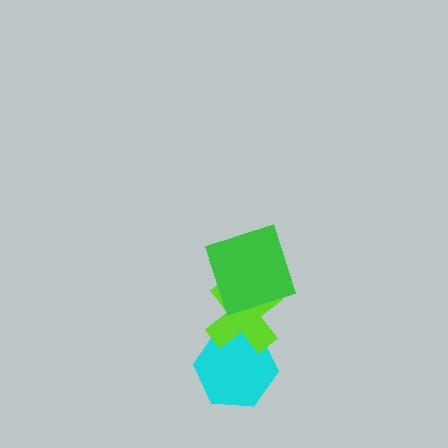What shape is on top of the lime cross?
The green square is on top of the lime cross.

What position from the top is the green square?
The green square is 1st from the top.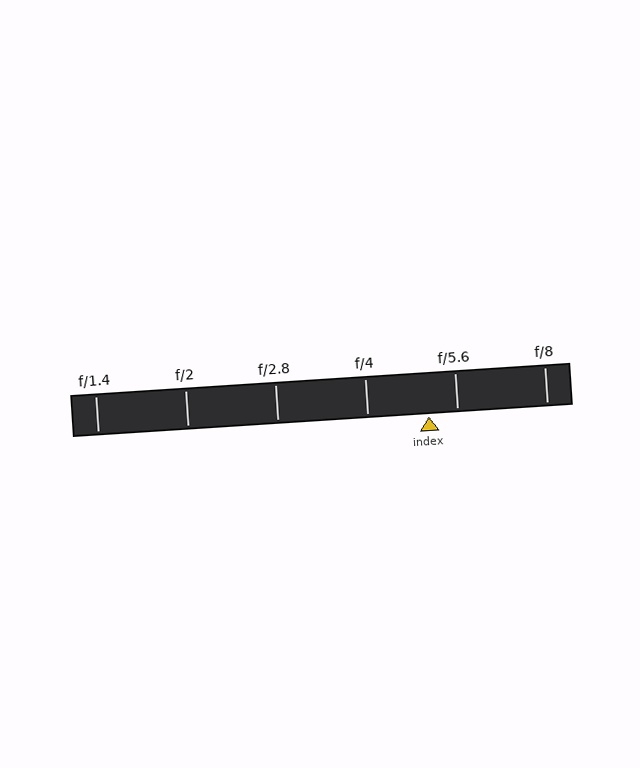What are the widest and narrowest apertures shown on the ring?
The widest aperture shown is f/1.4 and the narrowest is f/8.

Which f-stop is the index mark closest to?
The index mark is closest to f/5.6.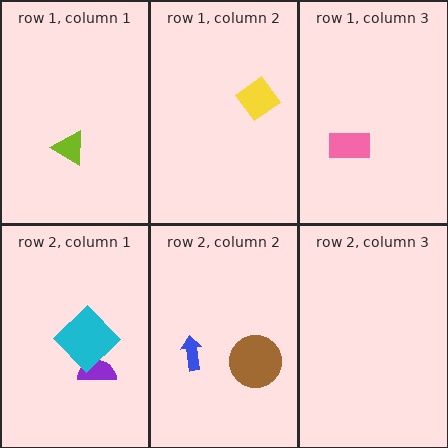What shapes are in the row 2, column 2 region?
The blue arrow, the brown circle.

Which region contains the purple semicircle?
The row 2, column 1 region.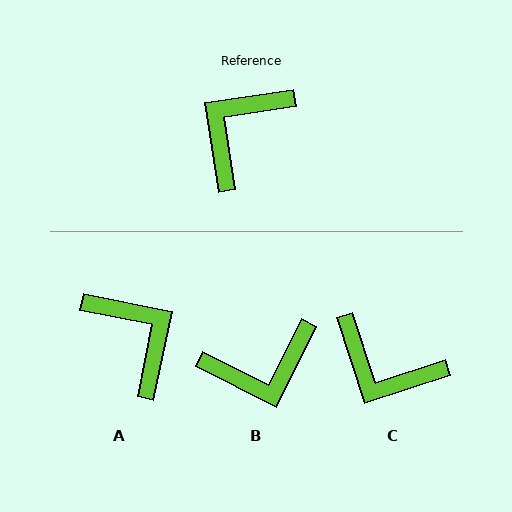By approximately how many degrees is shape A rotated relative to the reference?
Approximately 110 degrees clockwise.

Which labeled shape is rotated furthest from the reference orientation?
B, about 145 degrees away.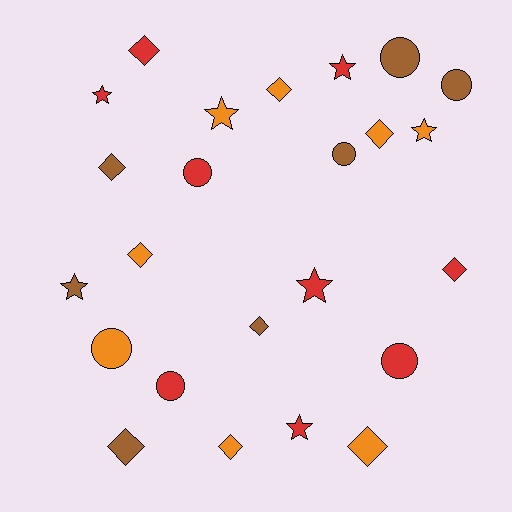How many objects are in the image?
There are 24 objects.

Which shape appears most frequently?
Diamond, with 10 objects.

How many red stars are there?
There are 4 red stars.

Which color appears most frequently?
Red, with 9 objects.